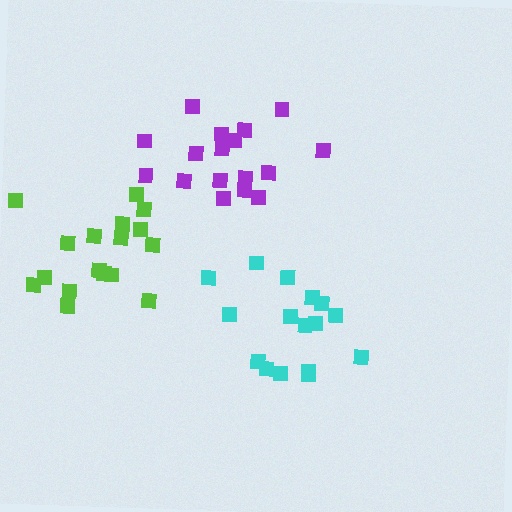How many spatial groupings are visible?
There are 3 spatial groupings.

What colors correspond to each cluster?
The clusters are colored: cyan, lime, purple.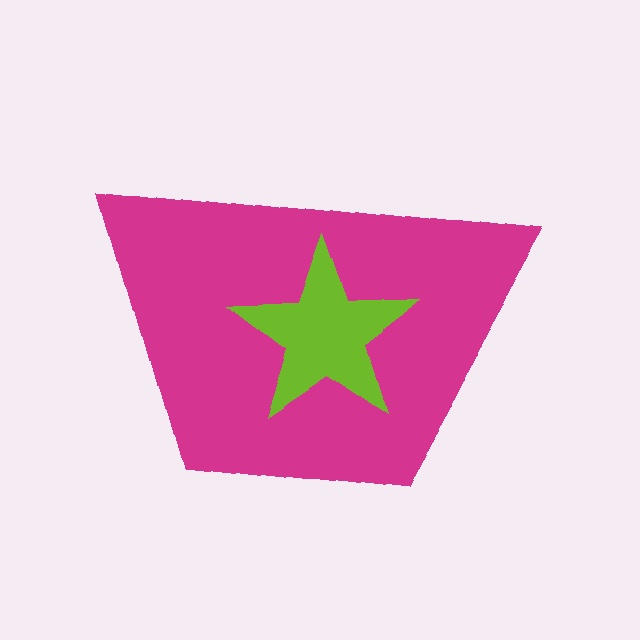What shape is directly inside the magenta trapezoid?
The lime star.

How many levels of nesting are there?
2.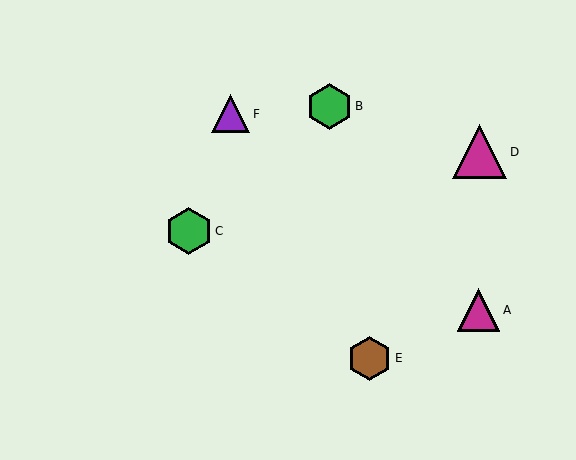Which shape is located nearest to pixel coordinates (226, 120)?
The purple triangle (labeled F) at (230, 114) is nearest to that location.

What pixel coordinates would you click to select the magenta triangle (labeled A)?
Click at (478, 310) to select the magenta triangle A.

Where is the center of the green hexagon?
The center of the green hexagon is at (330, 106).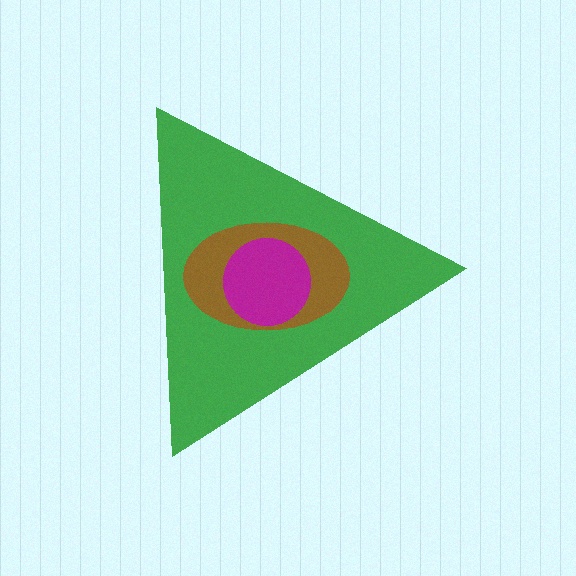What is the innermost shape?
The magenta circle.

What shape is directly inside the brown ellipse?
The magenta circle.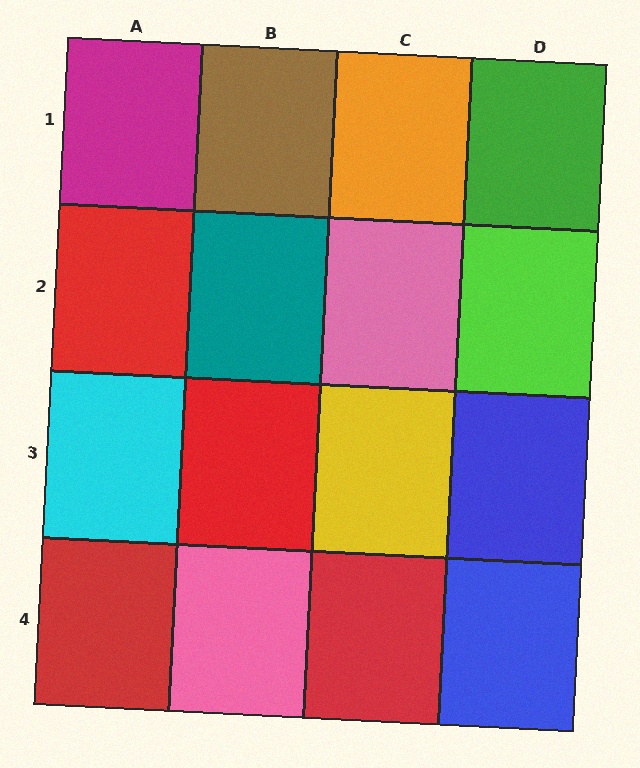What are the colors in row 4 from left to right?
Red, pink, red, blue.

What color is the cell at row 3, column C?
Yellow.